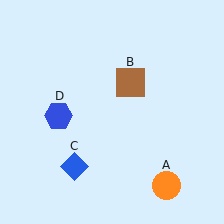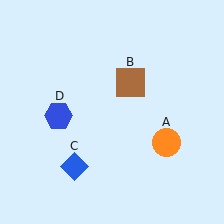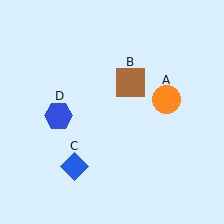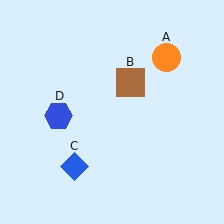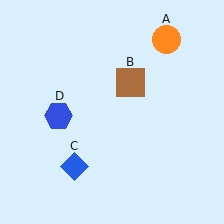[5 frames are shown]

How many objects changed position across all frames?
1 object changed position: orange circle (object A).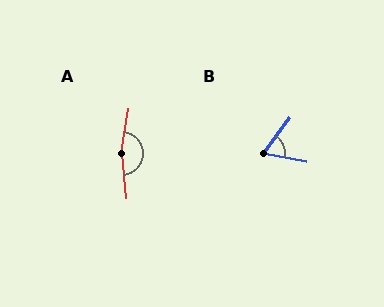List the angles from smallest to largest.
B (63°), A (164°).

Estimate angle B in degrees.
Approximately 63 degrees.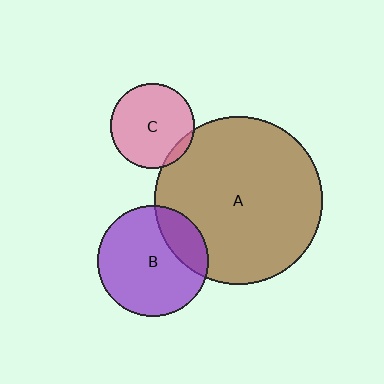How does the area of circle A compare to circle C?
Approximately 4.0 times.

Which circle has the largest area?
Circle A (brown).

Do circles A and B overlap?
Yes.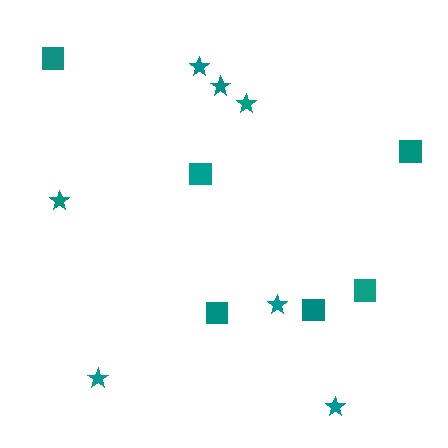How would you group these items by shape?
There are 2 groups: one group of squares (6) and one group of stars (7).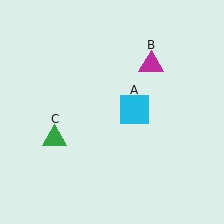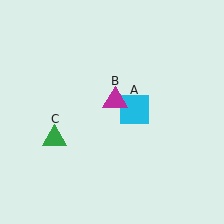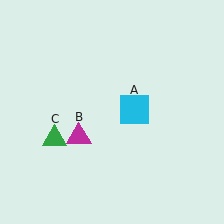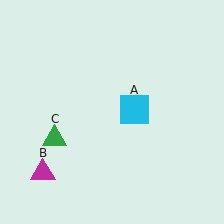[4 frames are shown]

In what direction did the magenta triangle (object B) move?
The magenta triangle (object B) moved down and to the left.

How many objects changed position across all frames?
1 object changed position: magenta triangle (object B).